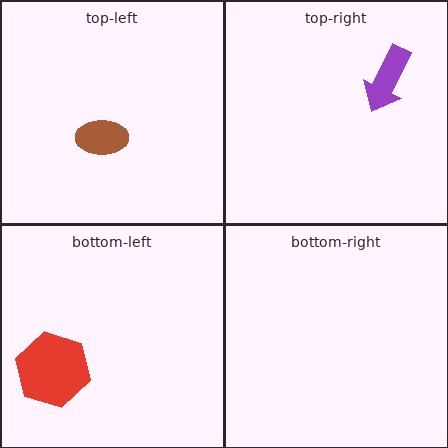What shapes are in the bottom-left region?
The red hexagon.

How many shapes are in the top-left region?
1.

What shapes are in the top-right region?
The purple arrow.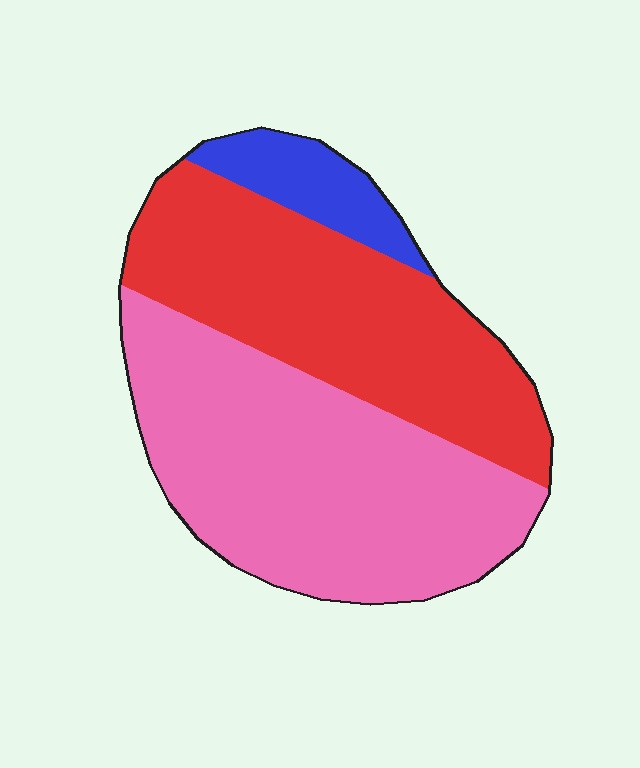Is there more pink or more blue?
Pink.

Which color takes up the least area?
Blue, at roughly 10%.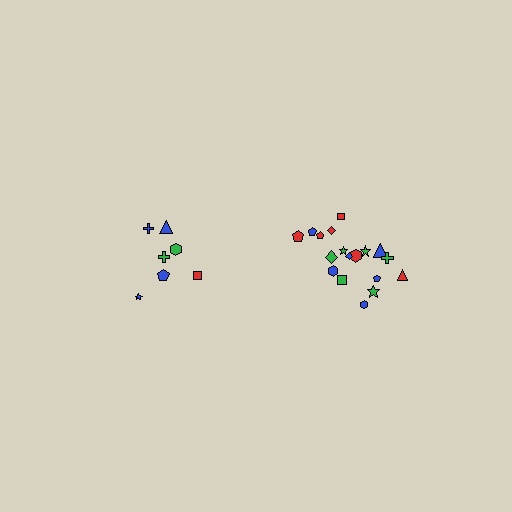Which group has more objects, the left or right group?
The right group.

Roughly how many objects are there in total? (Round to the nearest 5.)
Roughly 25 objects in total.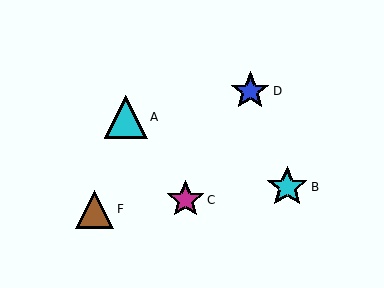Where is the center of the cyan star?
The center of the cyan star is at (287, 187).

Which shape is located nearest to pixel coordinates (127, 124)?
The cyan triangle (labeled A) at (126, 117) is nearest to that location.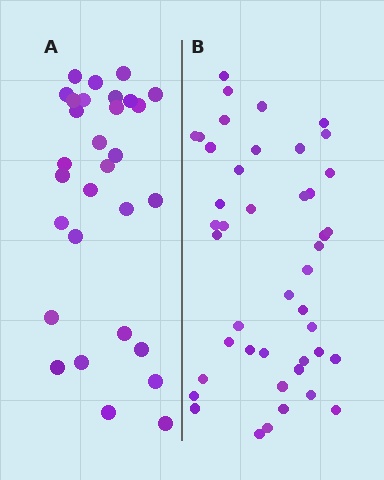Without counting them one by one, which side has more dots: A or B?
Region B (the right region) has more dots.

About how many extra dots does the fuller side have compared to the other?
Region B has approximately 15 more dots than region A.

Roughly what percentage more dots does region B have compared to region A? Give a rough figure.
About 45% more.